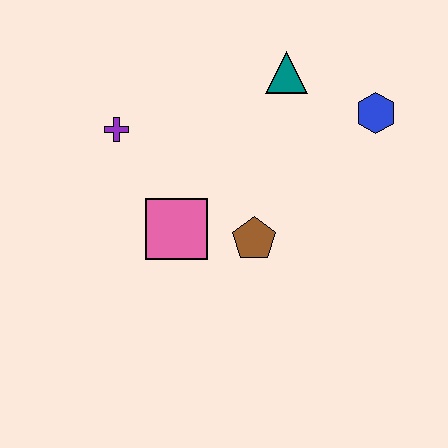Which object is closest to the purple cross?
The pink square is closest to the purple cross.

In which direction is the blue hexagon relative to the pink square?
The blue hexagon is to the right of the pink square.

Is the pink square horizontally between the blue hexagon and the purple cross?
Yes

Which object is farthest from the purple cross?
The blue hexagon is farthest from the purple cross.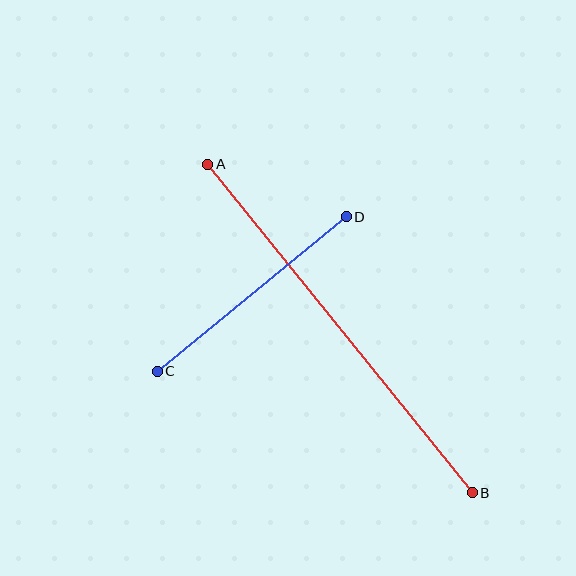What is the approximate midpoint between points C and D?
The midpoint is at approximately (252, 294) pixels.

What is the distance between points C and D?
The distance is approximately 244 pixels.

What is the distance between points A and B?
The distance is approximately 422 pixels.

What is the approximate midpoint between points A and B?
The midpoint is at approximately (340, 329) pixels.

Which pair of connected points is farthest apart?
Points A and B are farthest apart.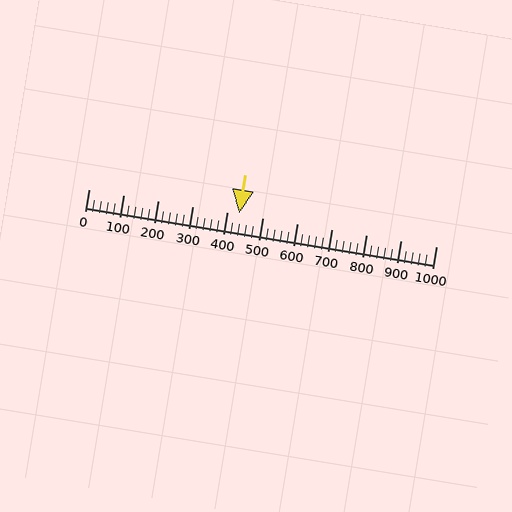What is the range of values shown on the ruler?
The ruler shows values from 0 to 1000.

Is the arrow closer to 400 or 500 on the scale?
The arrow is closer to 400.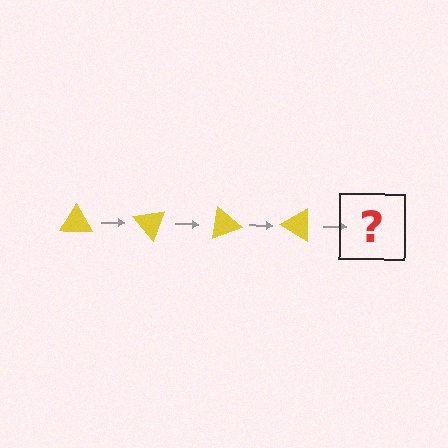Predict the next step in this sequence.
The next step is a yellow triangle rotated 200 degrees.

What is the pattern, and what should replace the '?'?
The pattern is that the triangle rotates 50 degrees each step. The '?' should be a yellow triangle rotated 200 degrees.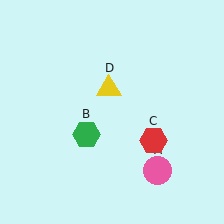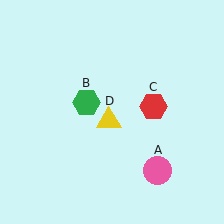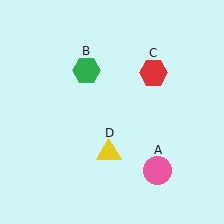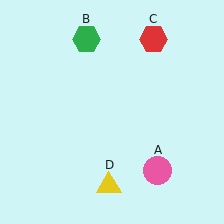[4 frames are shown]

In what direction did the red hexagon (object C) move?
The red hexagon (object C) moved up.